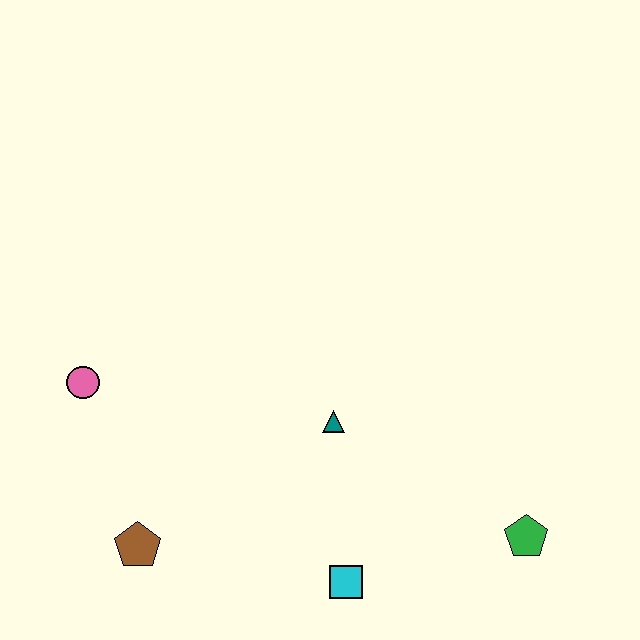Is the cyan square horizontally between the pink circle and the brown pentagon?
No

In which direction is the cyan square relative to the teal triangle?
The cyan square is below the teal triangle.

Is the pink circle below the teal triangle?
No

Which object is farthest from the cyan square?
The pink circle is farthest from the cyan square.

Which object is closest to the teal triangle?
The cyan square is closest to the teal triangle.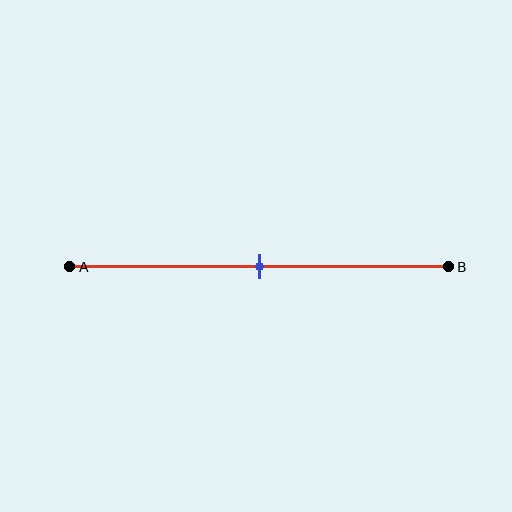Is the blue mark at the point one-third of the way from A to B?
No, the mark is at about 50% from A, not at the 33% one-third point.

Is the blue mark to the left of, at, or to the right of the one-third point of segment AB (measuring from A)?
The blue mark is to the right of the one-third point of segment AB.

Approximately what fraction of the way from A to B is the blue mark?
The blue mark is approximately 50% of the way from A to B.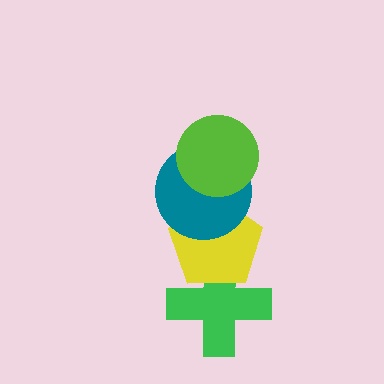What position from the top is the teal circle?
The teal circle is 2nd from the top.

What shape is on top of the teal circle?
The lime circle is on top of the teal circle.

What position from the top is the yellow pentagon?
The yellow pentagon is 3rd from the top.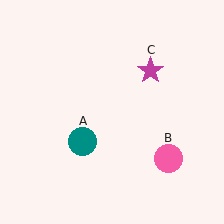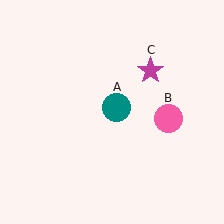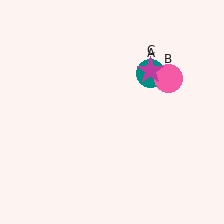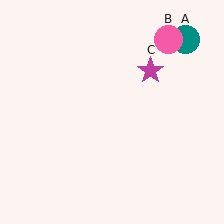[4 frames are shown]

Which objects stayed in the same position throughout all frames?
Magenta star (object C) remained stationary.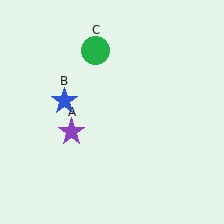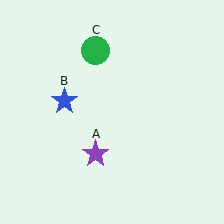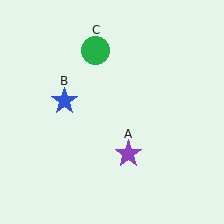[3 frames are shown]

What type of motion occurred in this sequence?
The purple star (object A) rotated counterclockwise around the center of the scene.